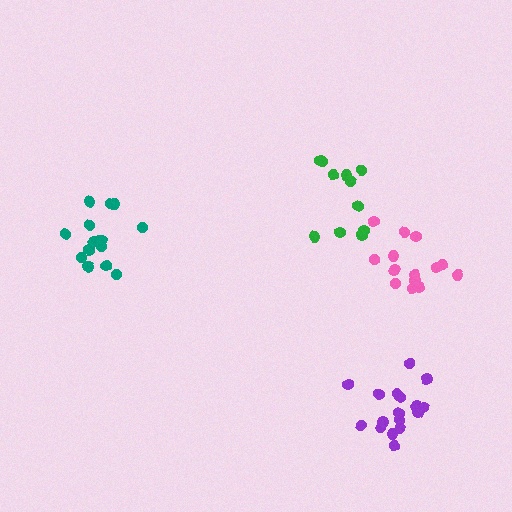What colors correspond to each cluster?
The clusters are colored: green, teal, pink, purple.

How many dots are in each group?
Group 1: 11 dots, Group 2: 15 dots, Group 3: 14 dots, Group 4: 17 dots (57 total).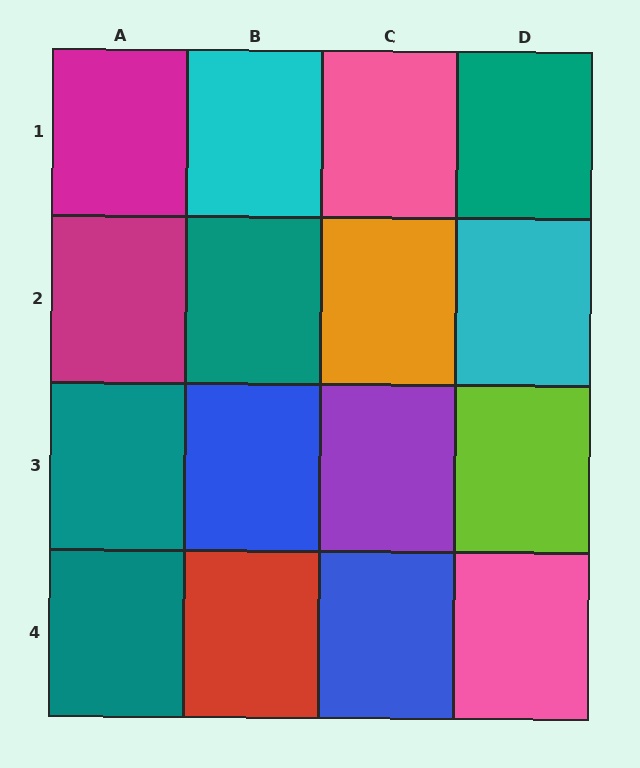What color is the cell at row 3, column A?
Teal.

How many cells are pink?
2 cells are pink.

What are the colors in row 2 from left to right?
Magenta, teal, orange, cyan.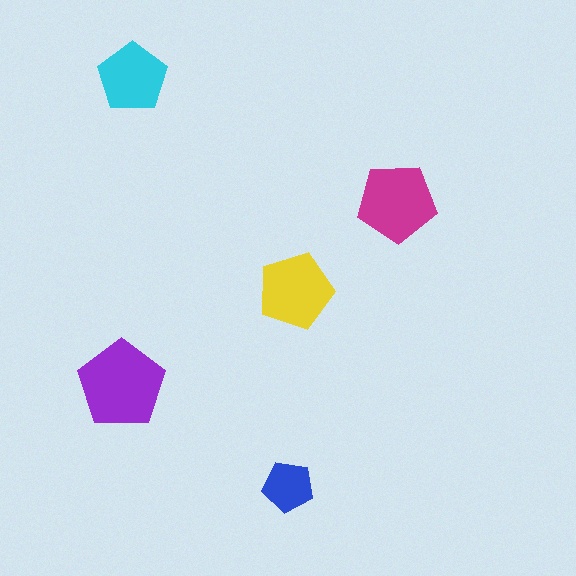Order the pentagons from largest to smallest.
the purple one, the magenta one, the yellow one, the cyan one, the blue one.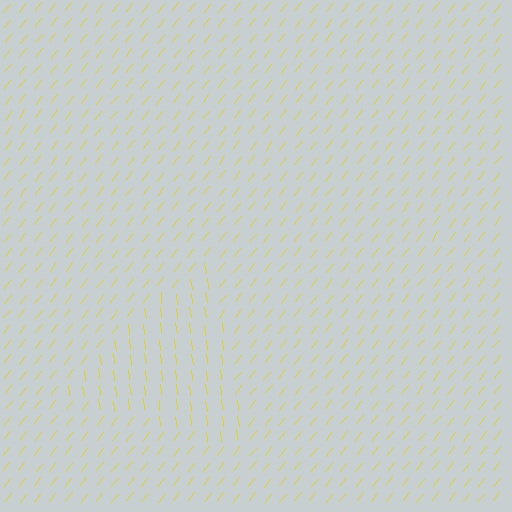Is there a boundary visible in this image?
Yes, there is a texture boundary formed by a change in line orientation.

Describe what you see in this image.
The image is filled with small yellow line segments. A triangle region in the image has lines oriented differently from the surrounding lines, creating a visible texture boundary.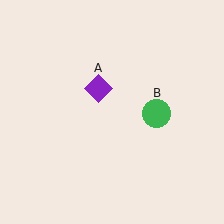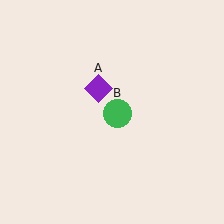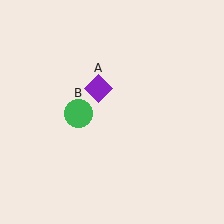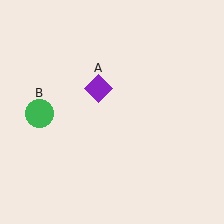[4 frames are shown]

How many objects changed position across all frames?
1 object changed position: green circle (object B).